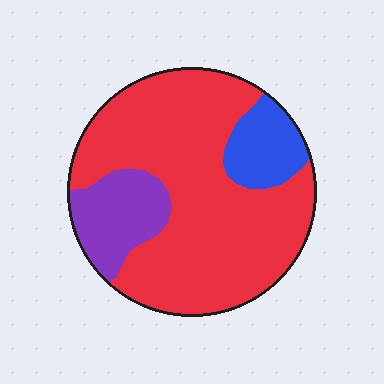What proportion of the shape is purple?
Purple covers 15% of the shape.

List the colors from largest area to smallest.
From largest to smallest: red, purple, blue.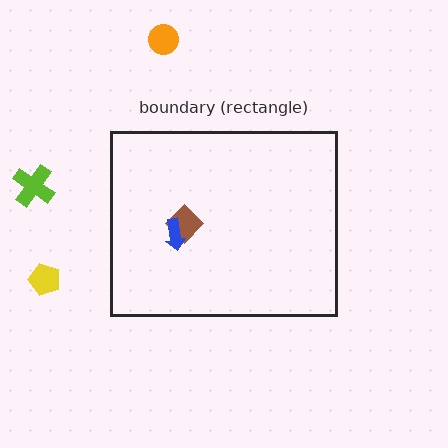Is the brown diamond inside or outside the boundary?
Inside.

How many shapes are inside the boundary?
2 inside, 3 outside.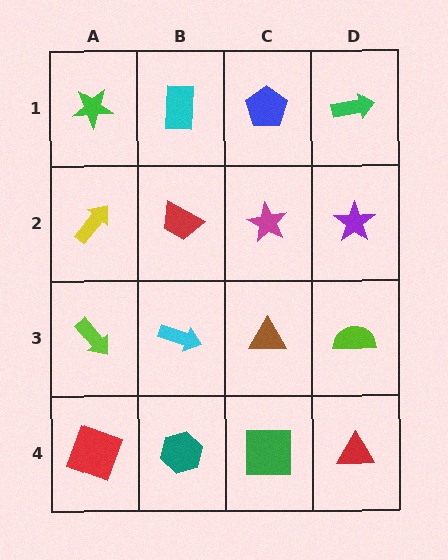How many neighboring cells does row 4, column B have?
3.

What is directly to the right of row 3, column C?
A lime semicircle.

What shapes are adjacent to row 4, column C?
A brown triangle (row 3, column C), a teal hexagon (row 4, column B), a red triangle (row 4, column D).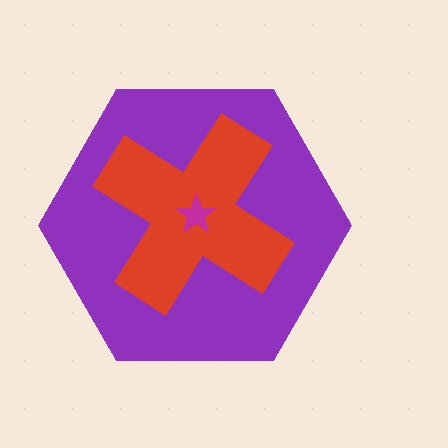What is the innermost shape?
The magenta star.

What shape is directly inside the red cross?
The magenta star.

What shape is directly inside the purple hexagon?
The red cross.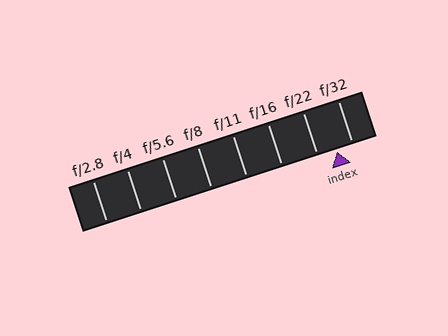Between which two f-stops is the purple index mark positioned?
The index mark is between f/22 and f/32.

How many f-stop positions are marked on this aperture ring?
There are 8 f-stop positions marked.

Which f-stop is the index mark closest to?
The index mark is closest to f/32.